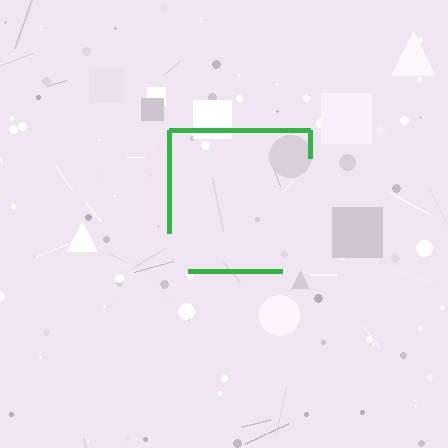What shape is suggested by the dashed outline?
The dashed outline suggests a square.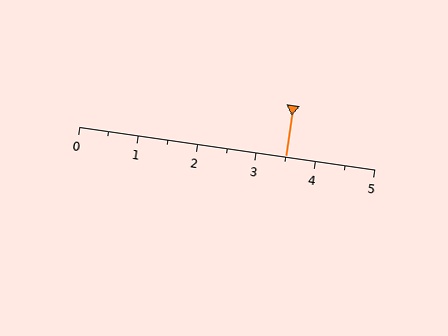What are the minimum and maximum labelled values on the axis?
The axis runs from 0 to 5.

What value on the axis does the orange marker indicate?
The marker indicates approximately 3.5.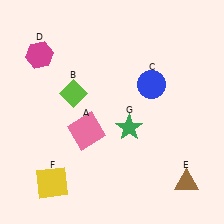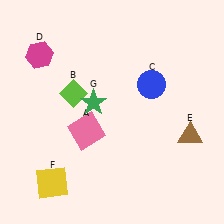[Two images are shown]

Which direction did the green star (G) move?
The green star (G) moved left.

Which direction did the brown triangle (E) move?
The brown triangle (E) moved up.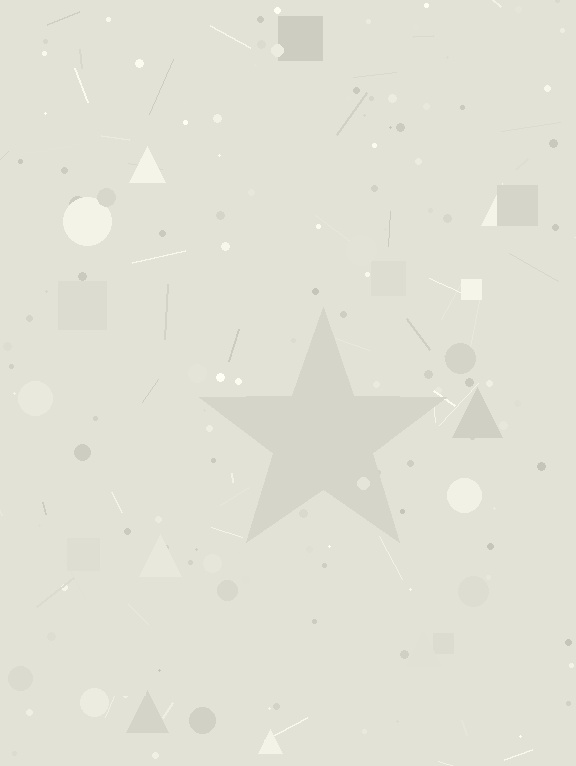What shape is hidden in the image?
A star is hidden in the image.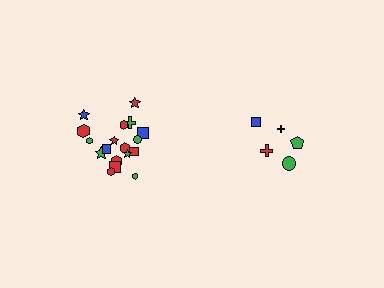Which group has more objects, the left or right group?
The left group.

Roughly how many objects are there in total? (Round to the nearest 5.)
Roughly 25 objects in total.